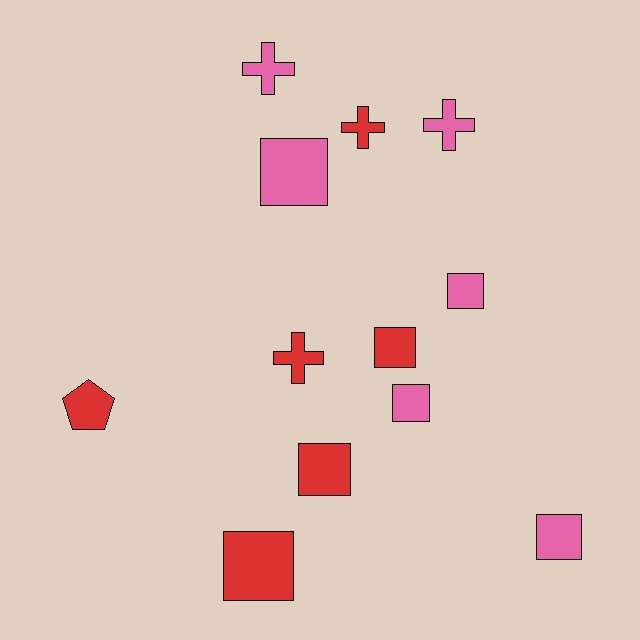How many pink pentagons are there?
There are no pink pentagons.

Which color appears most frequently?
Red, with 6 objects.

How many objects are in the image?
There are 12 objects.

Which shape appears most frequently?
Square, with 7 objects.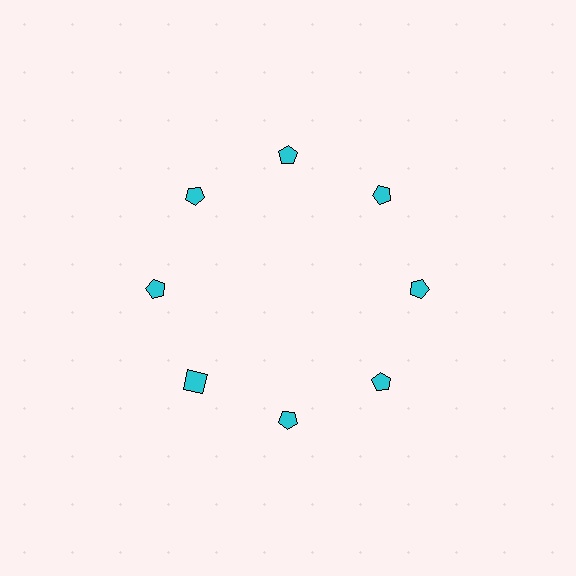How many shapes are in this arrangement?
There are 8 shapes arranged in a ring pattern.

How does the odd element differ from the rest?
It has a different shape: square instead of pentagon.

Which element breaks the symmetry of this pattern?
The cyan square at roughly the 8 o'clock position breaks the symmetry. All other shapes are cyan pentagons.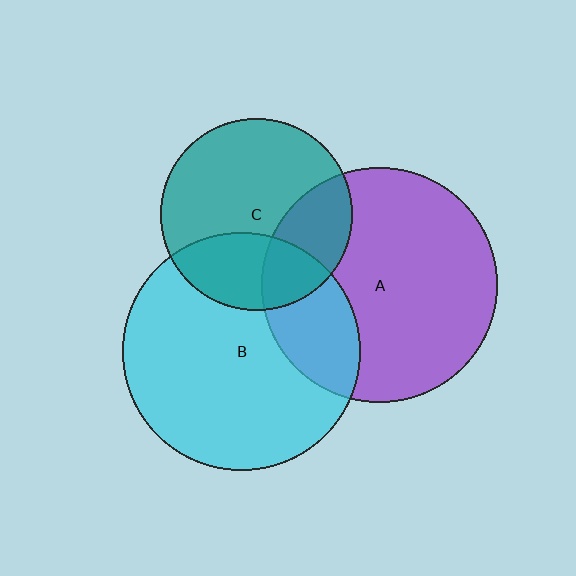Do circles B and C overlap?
Yes.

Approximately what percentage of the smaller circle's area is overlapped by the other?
Approximately 30%.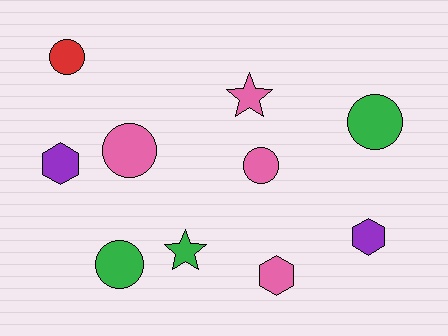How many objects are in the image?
There are 10 objects.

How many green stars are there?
There is 1 green star.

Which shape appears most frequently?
Circle, with 5 objects.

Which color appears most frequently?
Pink, with 4 objects.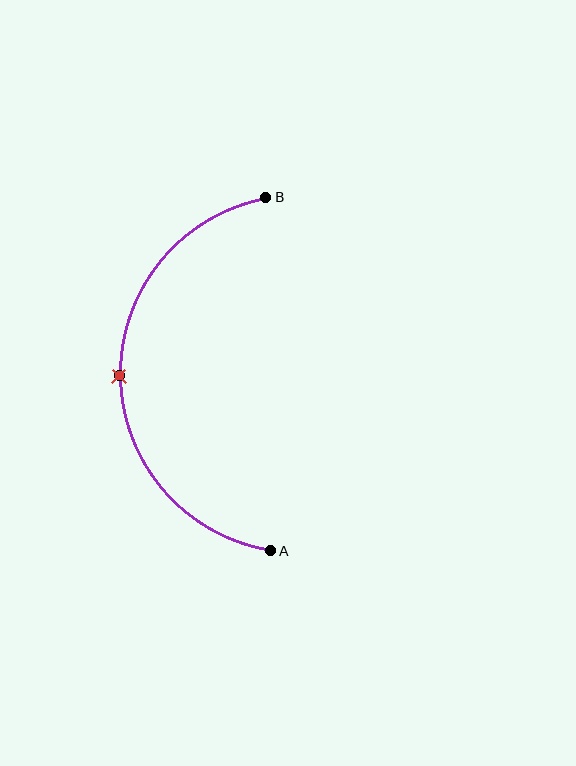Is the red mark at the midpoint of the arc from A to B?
Yes. The red mark lies on the arc at equal arc-length from both A and B — it is the arc midpoint.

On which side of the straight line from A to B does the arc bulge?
The arc bulges to the left of the straight line connecting A and B.